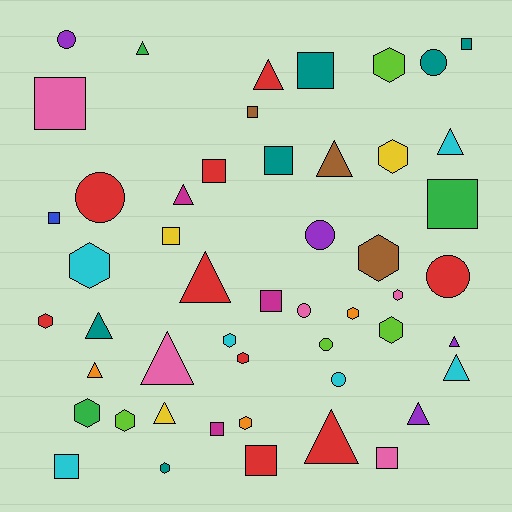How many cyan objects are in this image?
There are 6 cyan objects.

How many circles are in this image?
There are 8 circles.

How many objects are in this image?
There are 50 objects.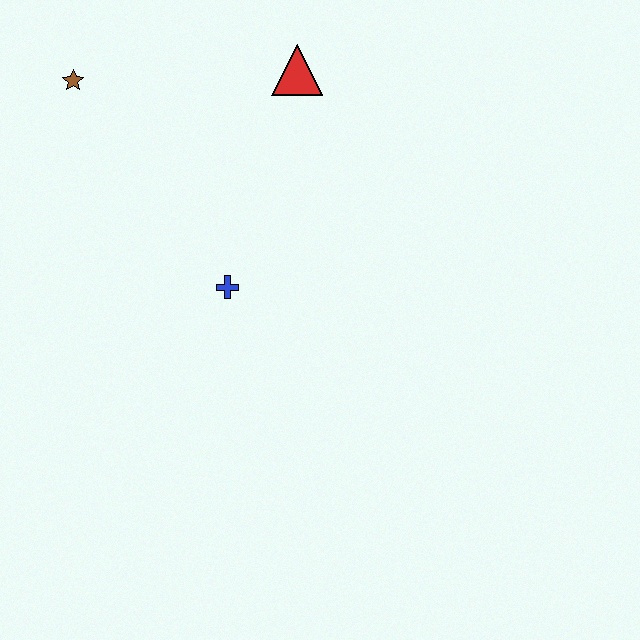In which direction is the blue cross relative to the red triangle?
The blue cross is below the red triangle.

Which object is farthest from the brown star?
The blue cross is farthest from the brown star.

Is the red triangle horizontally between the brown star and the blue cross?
No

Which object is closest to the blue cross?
The red triangle is closest to the blue cross.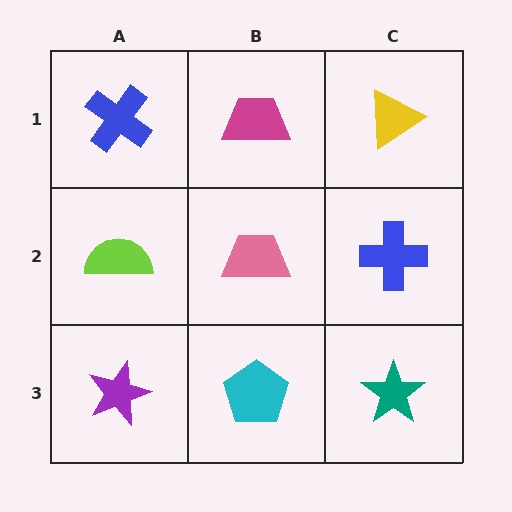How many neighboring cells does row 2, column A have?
3.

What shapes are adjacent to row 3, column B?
A pink trapezoid (row 2, column B), a purple star (row 3, column A), a teal star (row 3, column C).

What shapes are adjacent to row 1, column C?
A blue cross (row 2, column C), a magenta trapezoid (row 1, column B).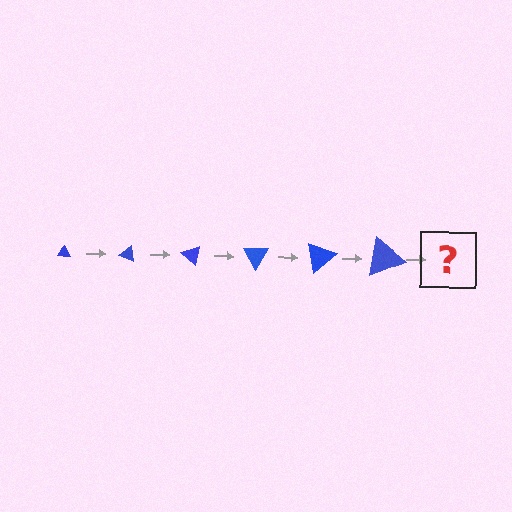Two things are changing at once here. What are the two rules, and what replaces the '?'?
The two rules are that the triangle grows larger each step and it rotates 20 degrees each step. The '?' should be a triangle, larger than the previous one and rotated 120 degrees from the start.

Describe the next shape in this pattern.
It should be a triangle, larger than the previous one and rotated 120 degrees from the start.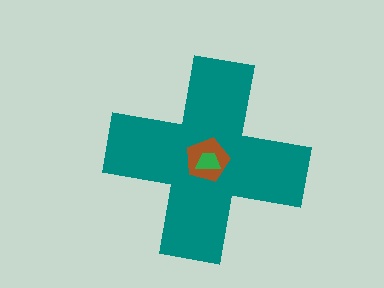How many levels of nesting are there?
3.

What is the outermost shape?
The teal cross.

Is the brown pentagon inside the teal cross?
Yes.